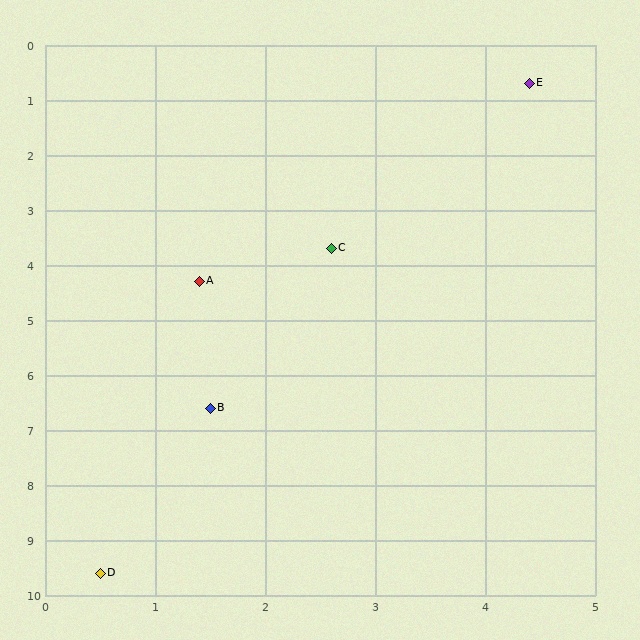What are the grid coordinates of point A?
Point A is at approximately (1.4, 4.3).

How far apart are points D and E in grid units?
Points D and E are about 9.7 grid units apart.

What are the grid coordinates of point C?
Point C is at approximately (2.6, 3.7).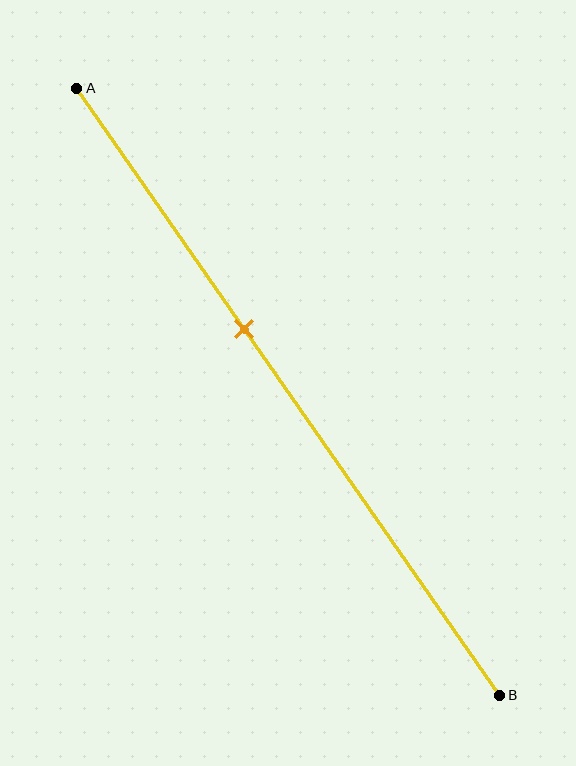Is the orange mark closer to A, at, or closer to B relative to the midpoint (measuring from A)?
The orange mark is closer to point A than the midpoint of segment AB.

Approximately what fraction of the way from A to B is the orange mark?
The orange mark is approximately 40% of the way from A to B.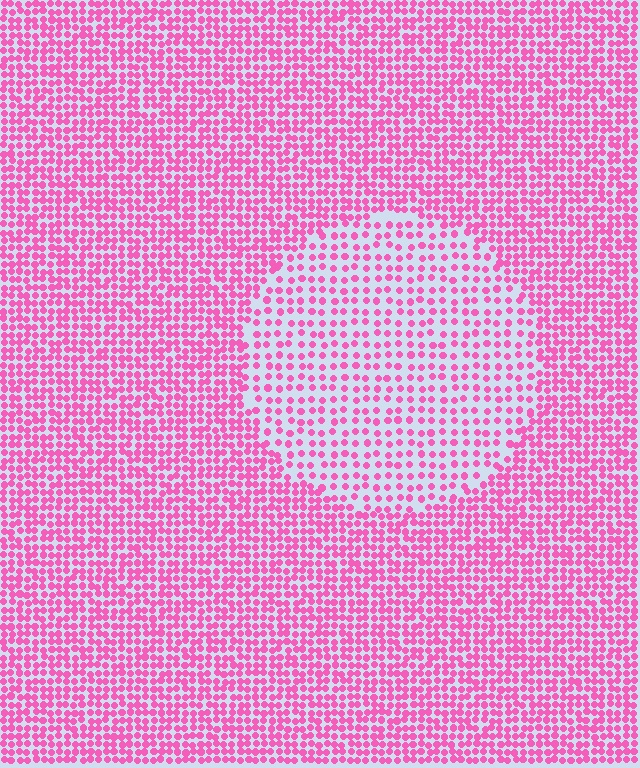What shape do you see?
I see a circle.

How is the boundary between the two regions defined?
The boundary is defined by a change in element density (approximately 1.9x ratio). All elements are the same color, size, and shape.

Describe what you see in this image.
The image contains small pink elements arranged at two different densities. A circle-shaped region is visible where the elements are less densely packed than the surrounding area.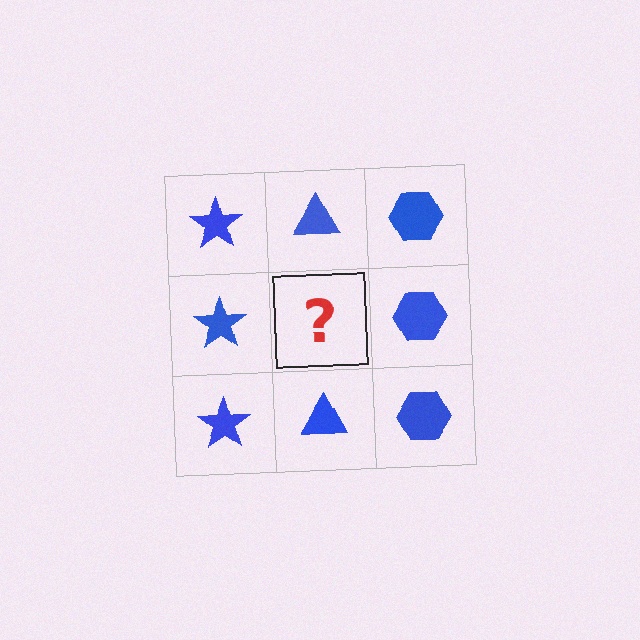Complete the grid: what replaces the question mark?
The question mark should be replaced with a blue triangle.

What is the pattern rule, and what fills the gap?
The rule is that each column has a consistent shape. The gap should be filled with a blue triangle.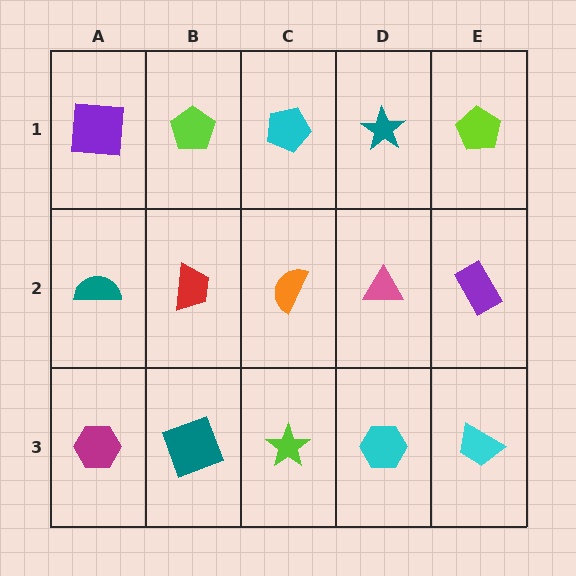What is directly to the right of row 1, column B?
A cyan pentagon.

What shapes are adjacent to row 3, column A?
A teal semicircle (row 2, column A), a teal square (row 3, column B).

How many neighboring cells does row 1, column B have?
3.